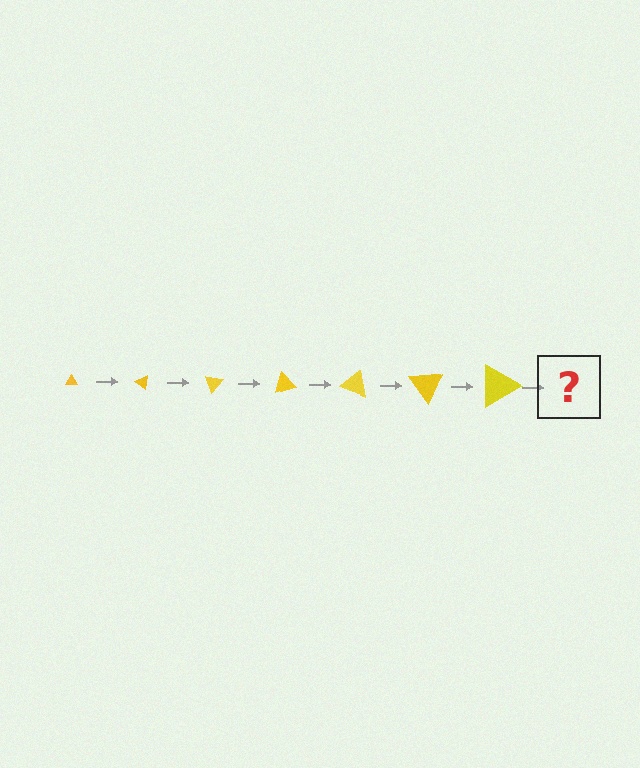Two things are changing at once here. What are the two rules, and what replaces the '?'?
The two rules are that the triangle grows larger each step and it rotates 35 degrees each step. The '?' should be a triangle, larger than the previous one and rotated 245 degrees from the start.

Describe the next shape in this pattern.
It should be a triangle, larger than the previous one and rotated 245 degrees from the start.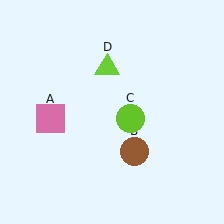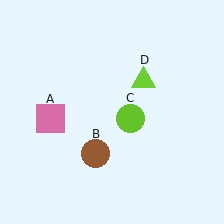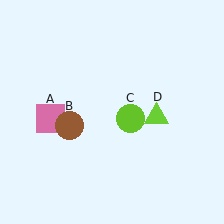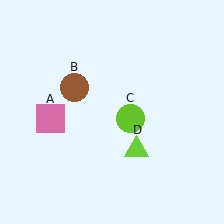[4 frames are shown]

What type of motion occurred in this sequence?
The brown circle (object B), lime triangle (object D) rotated clockwise around the center of the scene.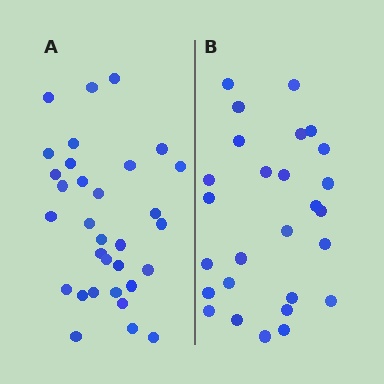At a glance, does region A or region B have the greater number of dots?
Region A (the left region) has more dots.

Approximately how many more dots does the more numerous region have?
Region A has about 5 more dots than region B.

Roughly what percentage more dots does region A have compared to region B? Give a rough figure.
About 20% more.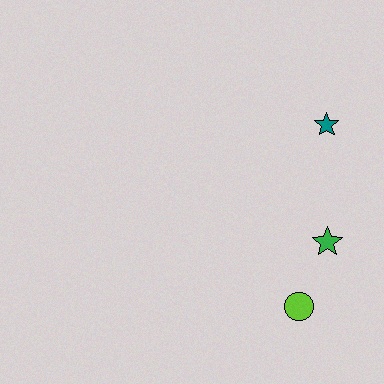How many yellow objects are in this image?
There are no yellow objects.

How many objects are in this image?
There are 3 objects.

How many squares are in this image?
There are no squares.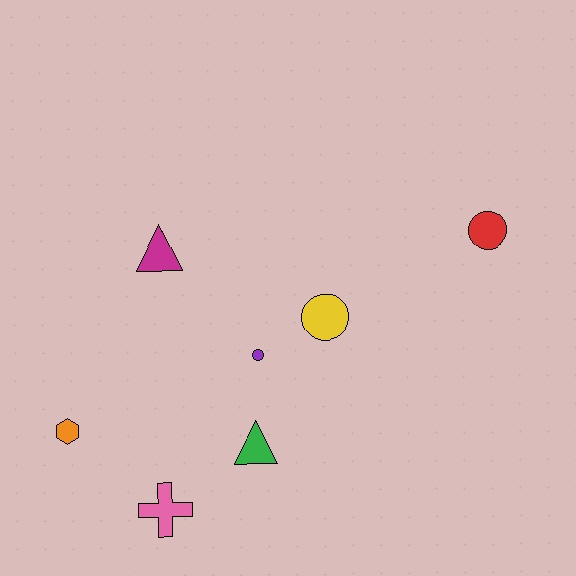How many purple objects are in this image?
There is 1 purple object.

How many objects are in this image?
There are 7 objects.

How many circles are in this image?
There are 3 circles.